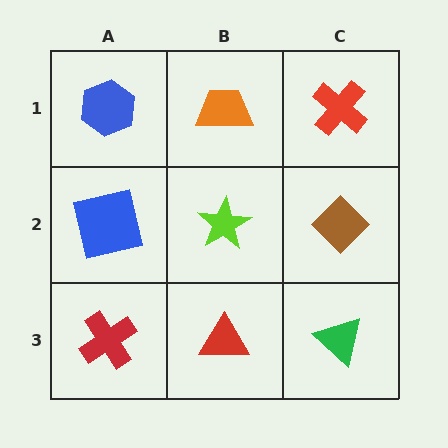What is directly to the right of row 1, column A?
An orange trapezoid.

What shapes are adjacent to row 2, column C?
A red cross (row 1, column C), a green triangle (row 3, column C), a lime star (row 2, column B).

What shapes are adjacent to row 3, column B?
A lime star (row 2, column B), a red cross (row 3, column A), a green triangle (row 3, column C).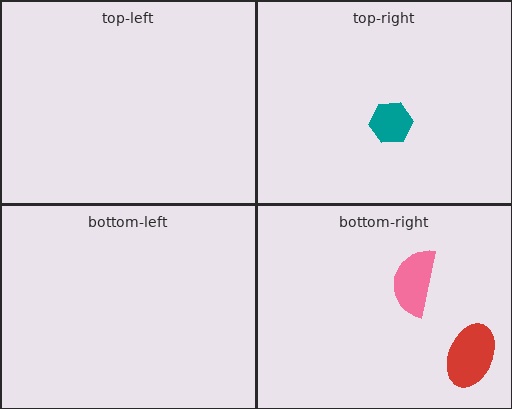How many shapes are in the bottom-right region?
2.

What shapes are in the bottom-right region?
The red ellipse, the pink semicircle.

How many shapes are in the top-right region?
1.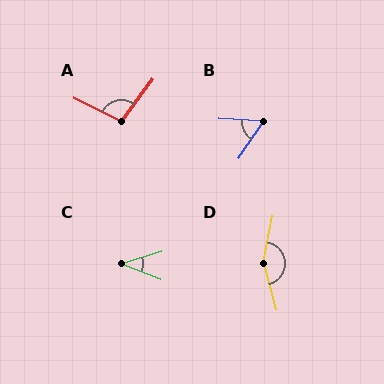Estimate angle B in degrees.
Approximately 59 degrees.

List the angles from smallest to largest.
C (39°), B (59°), A (101°), D (154°).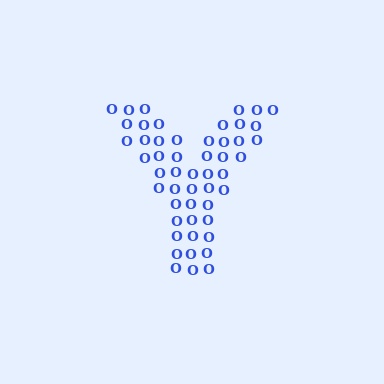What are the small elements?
The small elements are letter O's.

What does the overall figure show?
The overall figure shows the letter Y.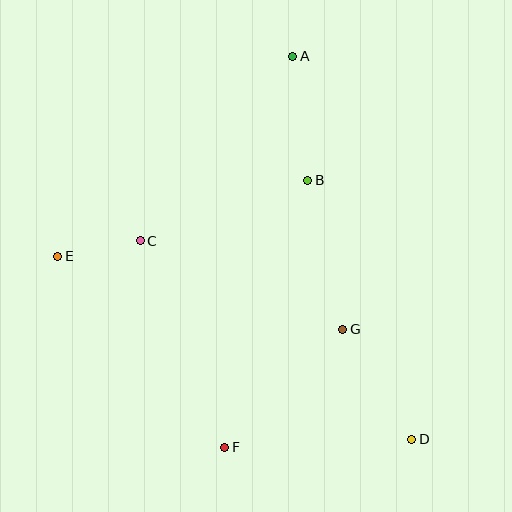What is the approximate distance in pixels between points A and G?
The distance between A and G is approximately 278 pixels.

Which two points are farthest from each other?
Points A and D are farthest from each other.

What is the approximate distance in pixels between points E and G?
The distance between E and G is approximately 294 pixels.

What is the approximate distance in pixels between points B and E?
The distance between B and E is approximately 261 pixels.